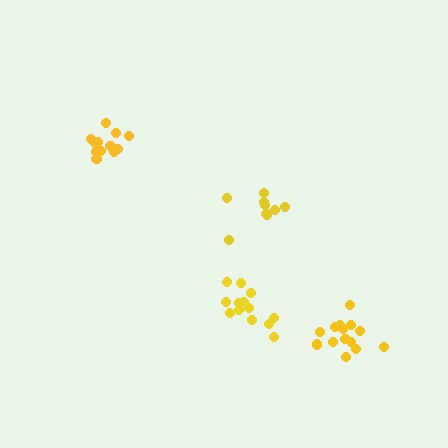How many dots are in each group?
Group 1: 9 dots, Group 2: 14 dots, Group 3: 13 dots, Group 4: 13 dots (49 total).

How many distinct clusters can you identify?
There are 4 distinct clusters.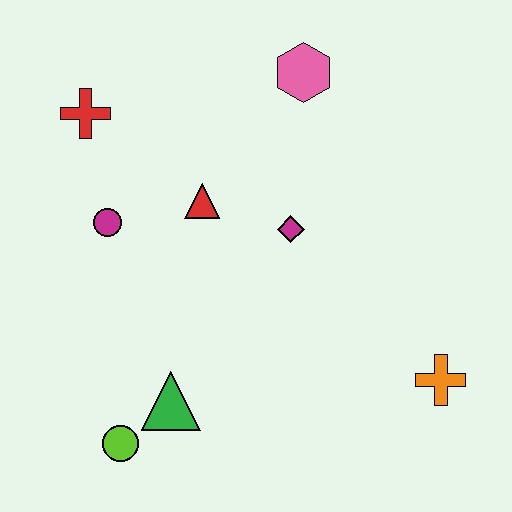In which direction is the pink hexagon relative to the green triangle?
The pink hexagon is above the green triangle.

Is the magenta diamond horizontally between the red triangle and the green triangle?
No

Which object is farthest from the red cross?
The orange cross is farthest from the red cross.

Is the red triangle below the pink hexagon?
Yes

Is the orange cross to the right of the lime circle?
Yes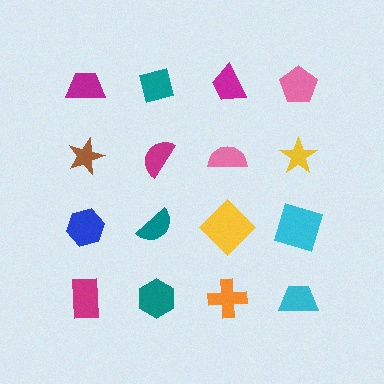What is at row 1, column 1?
A magenta trapezoid.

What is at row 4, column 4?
A cyan trapezoid.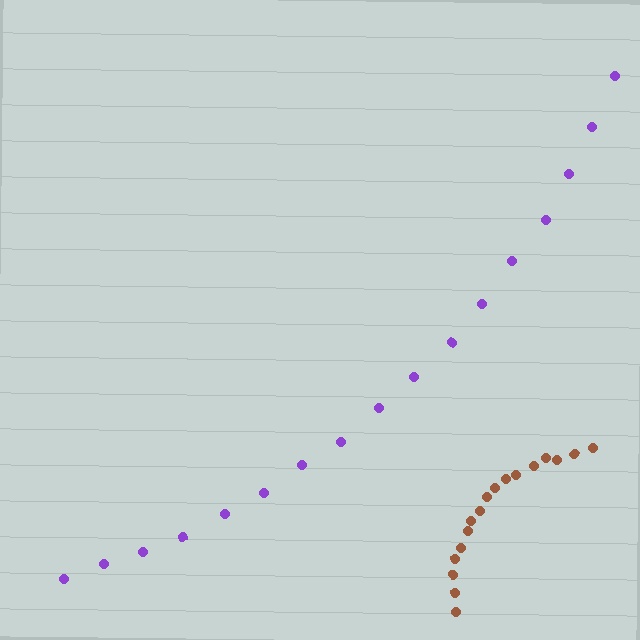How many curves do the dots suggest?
There are 2 distinct paths.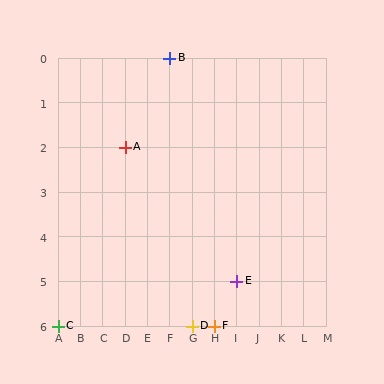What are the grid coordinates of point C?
Point C is at grid coordinates (A, 6).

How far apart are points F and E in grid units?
Points F and E are 1 column and 1 row apart (about 1.4 grid units diagonally).